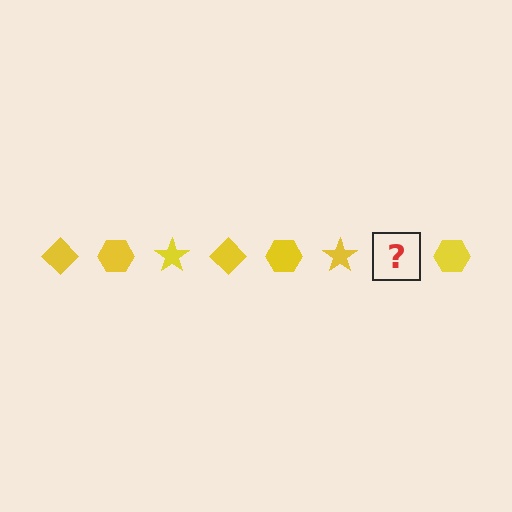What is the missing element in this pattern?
The missing element is a yellow diamond.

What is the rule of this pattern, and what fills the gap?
The rule is that the pattern cycles through diamond, hexagon, star shapes in yellow. The gap should be filled with a yellow diamond.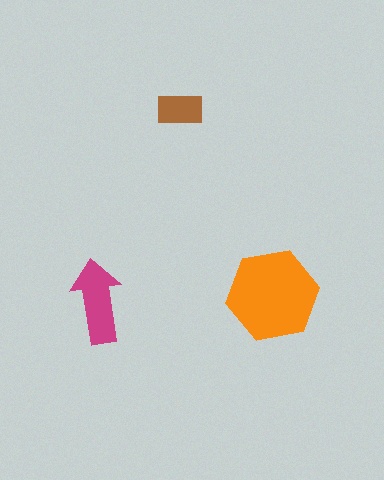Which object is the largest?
The orange hexagon.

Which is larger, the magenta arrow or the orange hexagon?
The orange hexagon.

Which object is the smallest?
The brown rectangle.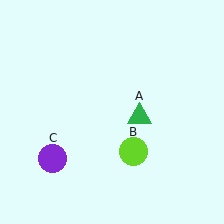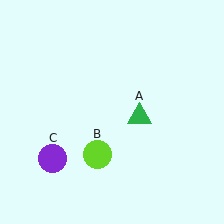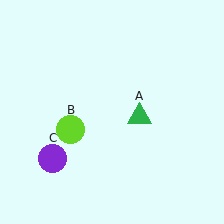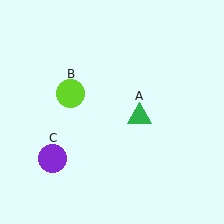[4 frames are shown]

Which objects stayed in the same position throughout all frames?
Green triangle (object A) and purple circle (object C) remained stationary.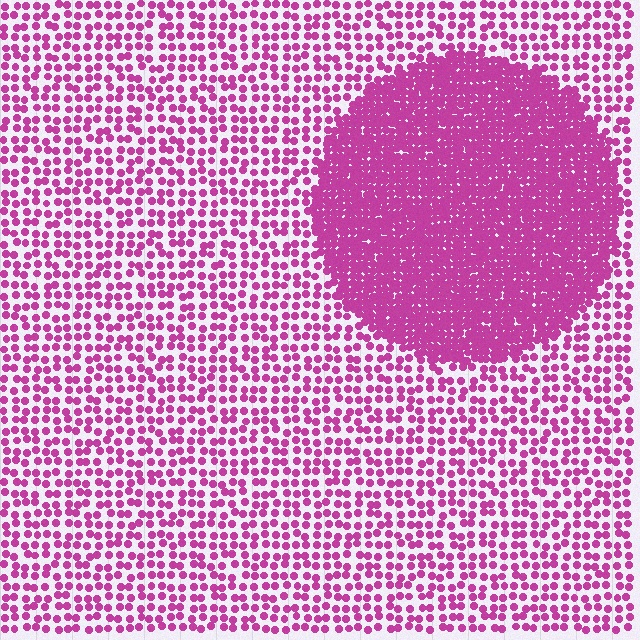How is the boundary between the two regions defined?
The boundary is defined by a change in element density (approximately 2.7x ratio). All elements are the same color, size, and shape.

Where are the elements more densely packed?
The elements are more densely packed inside the circle boundary.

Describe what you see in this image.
The image contains small magenta elements arranged at two different densities. A circle-shaped region is visible where the elements are more densely packed than the surrounding area.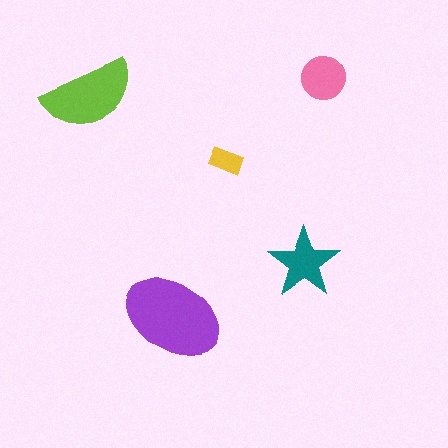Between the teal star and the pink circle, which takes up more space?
The teal star.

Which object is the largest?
The purple ellipse.